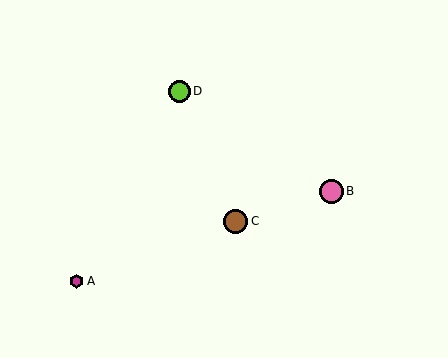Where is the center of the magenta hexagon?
The center of the magenta hexagon is at (76, 281).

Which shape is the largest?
The brown circle (labeled C) is the largest.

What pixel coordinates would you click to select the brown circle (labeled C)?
Click at (236, 221) to select the brown circle C.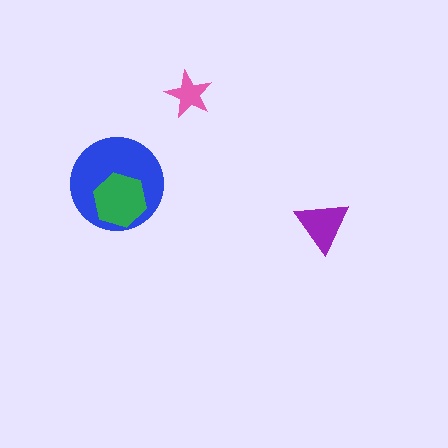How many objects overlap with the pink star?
0 objects overlap with the pink star.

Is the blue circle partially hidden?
Yes, it is partially covered by another shape.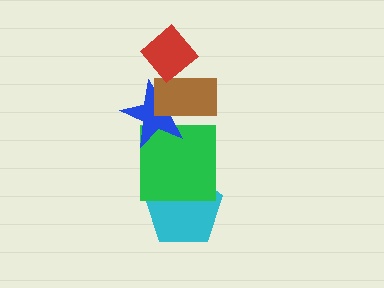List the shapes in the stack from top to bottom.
From top to bottom: the red diamond, the brown rectangle, the blue star, the green square, the cyan pentagon.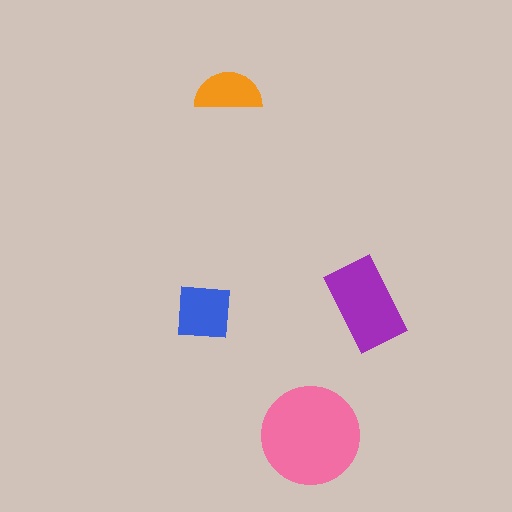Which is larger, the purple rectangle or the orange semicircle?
The purple rectangle.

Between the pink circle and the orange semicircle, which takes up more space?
The pink circle.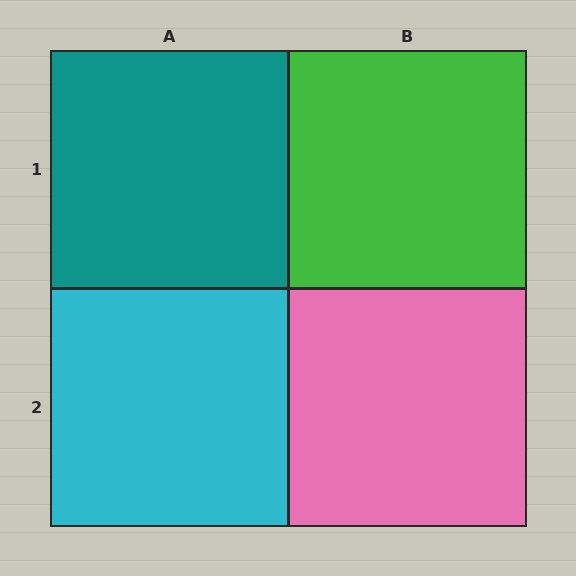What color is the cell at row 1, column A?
Teal.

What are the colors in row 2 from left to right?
Cyan, pink.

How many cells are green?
1 cell is green.